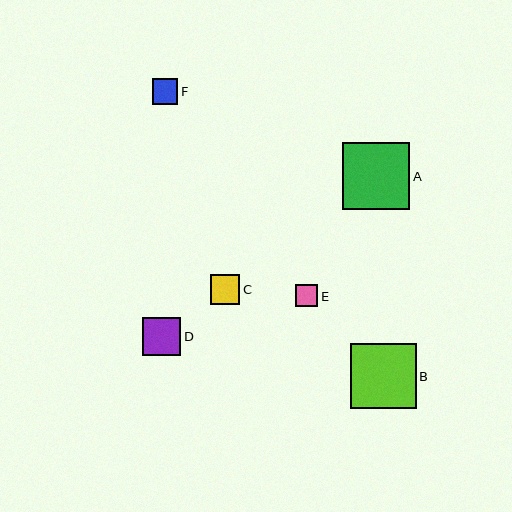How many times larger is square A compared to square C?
Square A is approximately 2.3 times the size of square C.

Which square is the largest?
Square A is the largest with a size of approximately 68 pixels.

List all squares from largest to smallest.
From largest to smallest: A, B, D, C, F, E.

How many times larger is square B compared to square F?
Square B is approximately 2.6 times the size of square F.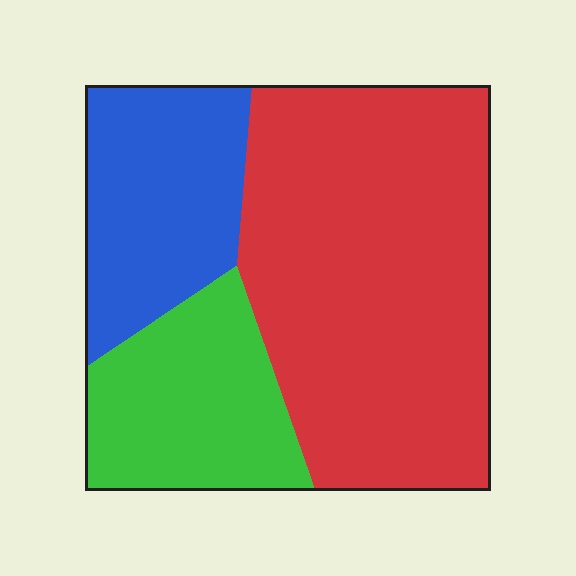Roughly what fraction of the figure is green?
Green takes up less than a quarter of the figure.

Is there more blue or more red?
Red.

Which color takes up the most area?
Red, at roughly 55%.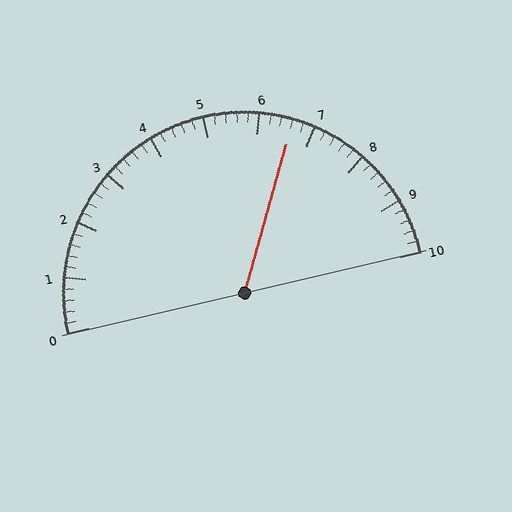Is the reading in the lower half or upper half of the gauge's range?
The reading is in the upper half of the range (0 to 10).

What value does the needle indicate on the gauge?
The needle indicates approximately 6.6.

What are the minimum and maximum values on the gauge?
The gauge ranges from 0 to 10.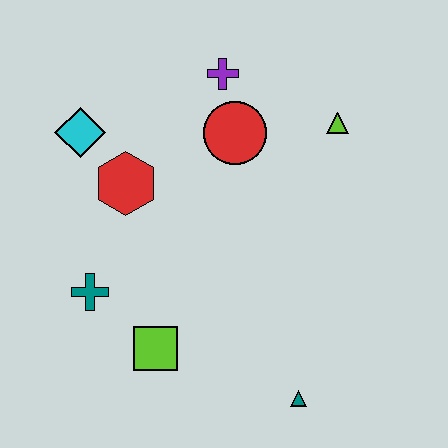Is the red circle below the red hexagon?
No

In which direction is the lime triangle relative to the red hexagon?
The lime triangle is to the right of the red hexagon.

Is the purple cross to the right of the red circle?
No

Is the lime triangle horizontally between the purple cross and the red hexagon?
No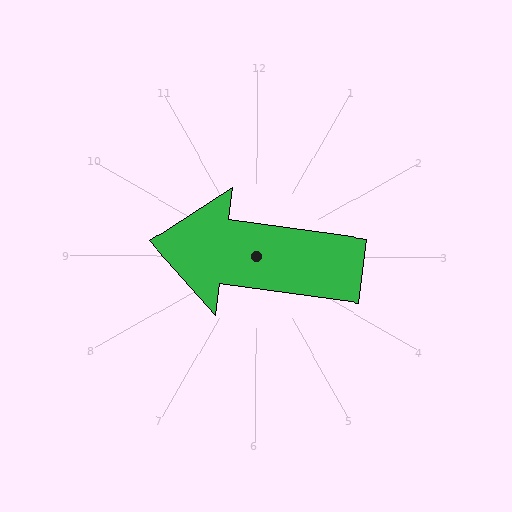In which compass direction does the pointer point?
West.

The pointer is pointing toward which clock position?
Roughly 9 o'clock.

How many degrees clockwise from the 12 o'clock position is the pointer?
Approximately 278 degrees.